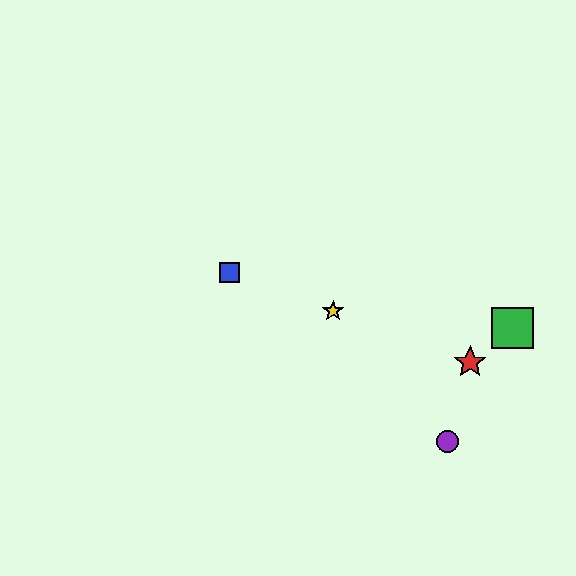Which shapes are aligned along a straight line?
The red star, the blue square, the yellow star are aligned along a straight line.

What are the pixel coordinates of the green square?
The green square is at (512, 328).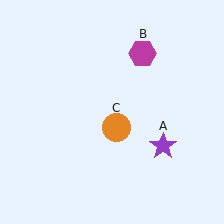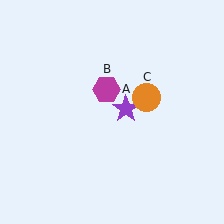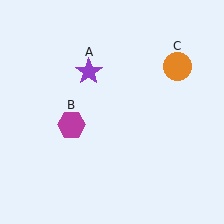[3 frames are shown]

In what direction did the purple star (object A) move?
The purple star (object A) moved up and to the left.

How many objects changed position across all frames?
3 objects changed position: purple star (object A), magenta hexagon (object B), orange circle (object C).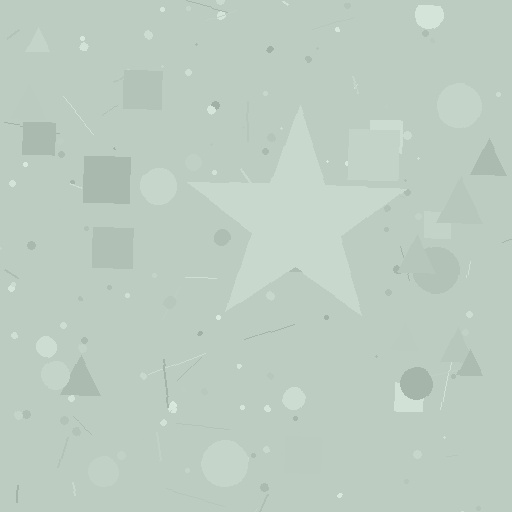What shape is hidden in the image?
A star is hidden in the image.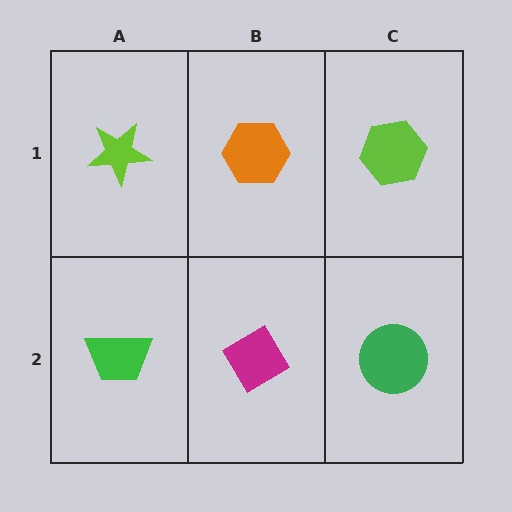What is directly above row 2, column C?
A lime hexagon.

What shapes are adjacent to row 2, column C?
A lime hexagon (row 1, column C), a magenta diamond (row 2, column B).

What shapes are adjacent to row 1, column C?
A green circle (row 2, column C), an orange hexagon (row 1, column B).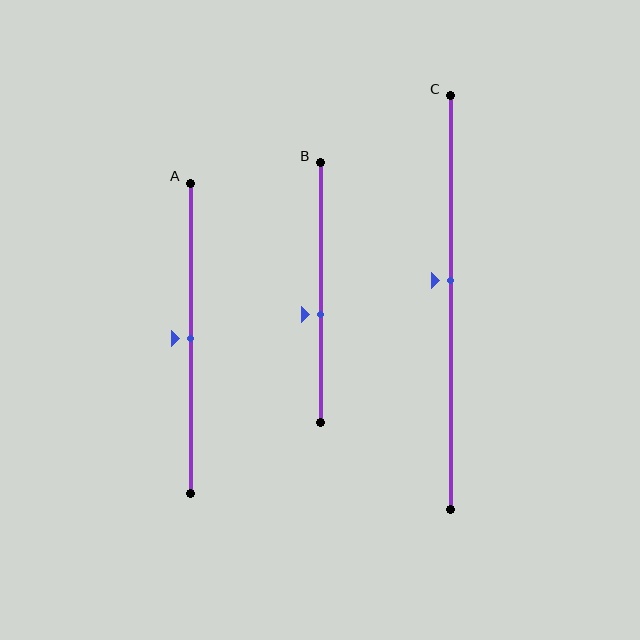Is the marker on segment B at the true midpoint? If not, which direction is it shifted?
No, the marker on segment B is shifted downward by about 8% of the segment length.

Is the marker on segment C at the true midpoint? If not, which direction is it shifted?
No, the marker on segment C is shifted upward by about 5% of the segment length.